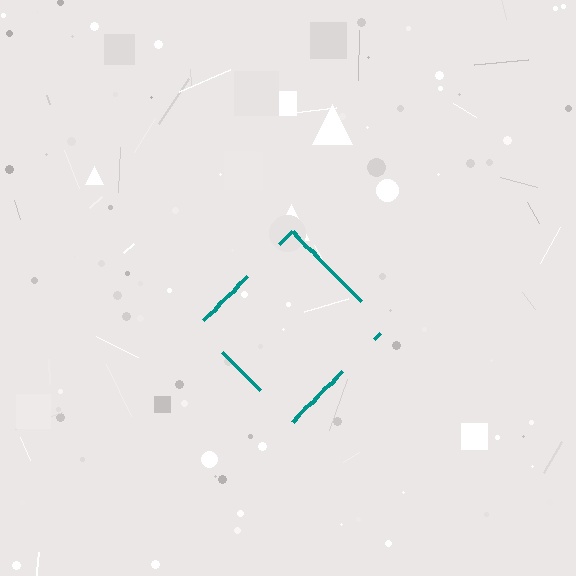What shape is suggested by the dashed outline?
The dashed outline suggests a diamond.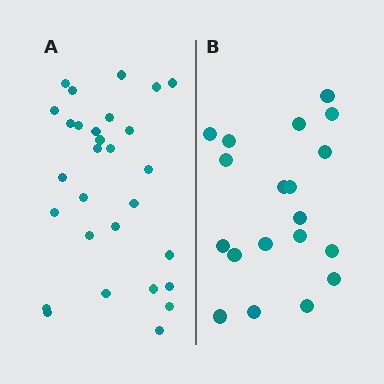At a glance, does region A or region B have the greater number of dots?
Region A (the left region) has more dots.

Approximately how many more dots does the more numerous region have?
Region A has roughly 10 or so more dots than region B.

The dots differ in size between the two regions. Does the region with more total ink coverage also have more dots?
No. Region B has more total ink coverage because its dots are larger, but region A actually contains more individual dots. Total area can be misleading — the number of items is what matters here.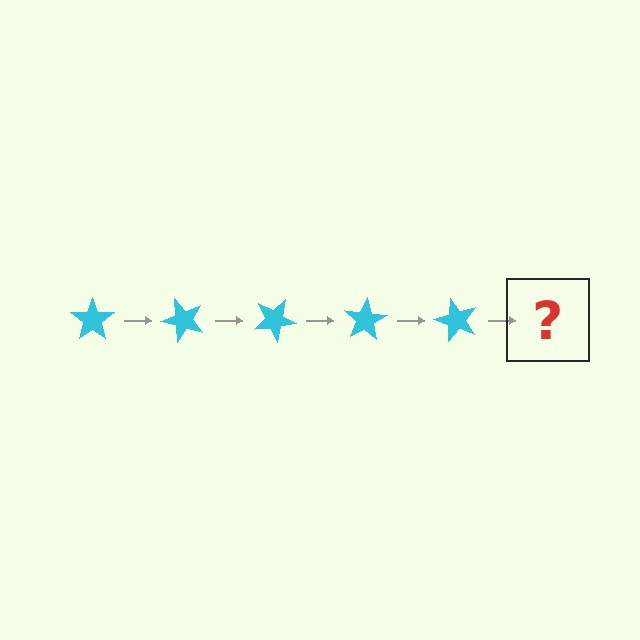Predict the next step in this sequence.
The next step is a cyan star rotated 250 degrees.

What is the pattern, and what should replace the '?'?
The pattern is that the star rotates 50 degrees each step. The '?' should be a cyan star rotated 250 degrees.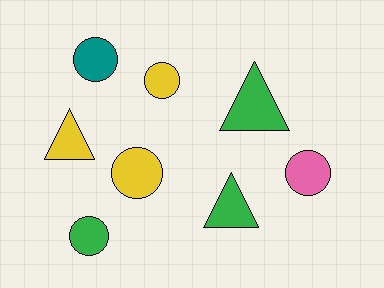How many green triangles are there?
There are 2 green triangles.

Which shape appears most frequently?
Circle, with 5 objects.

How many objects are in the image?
There are 8 objects.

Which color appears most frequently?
Yellow, with 3 objects.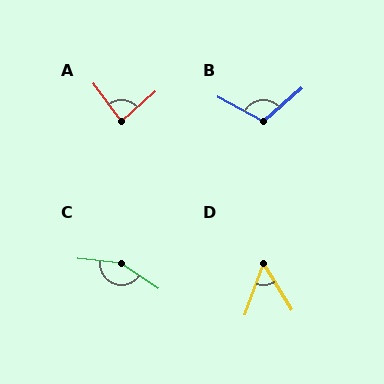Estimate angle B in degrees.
Approximately 110 degrees.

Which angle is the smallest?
D, at approximately 50 degrees.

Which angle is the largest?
C, at approximately 152 degrees.